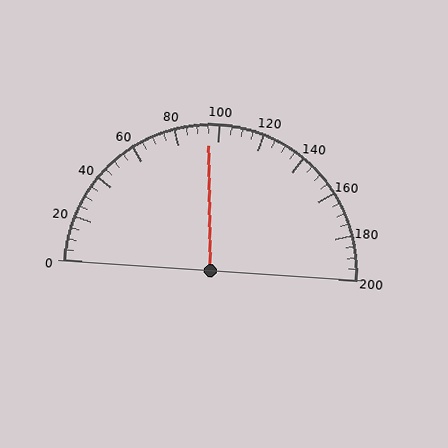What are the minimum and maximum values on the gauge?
The gauge ranges from 0 to 200.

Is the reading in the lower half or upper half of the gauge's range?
The reading is in the lower half of the range (0 to 200).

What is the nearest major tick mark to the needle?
The nearest major tick mark is 100.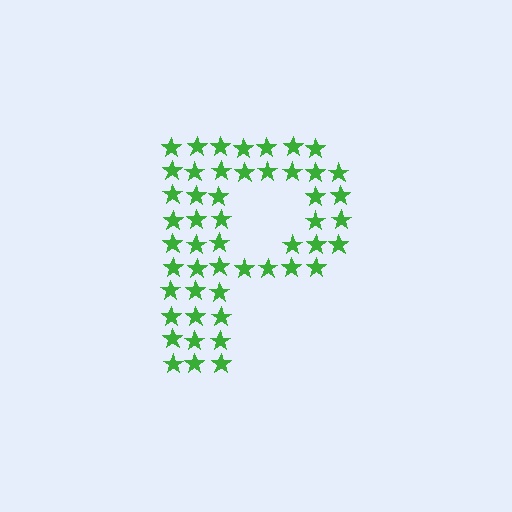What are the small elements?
The small elements are stars.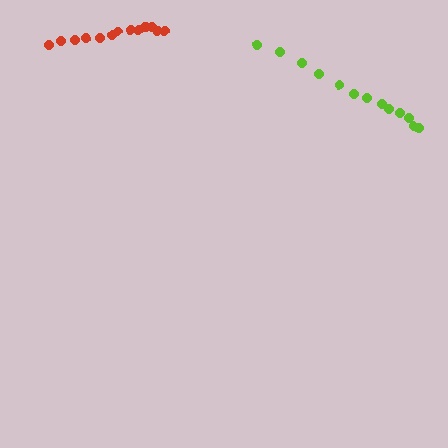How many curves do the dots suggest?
There are 2 distinct paths.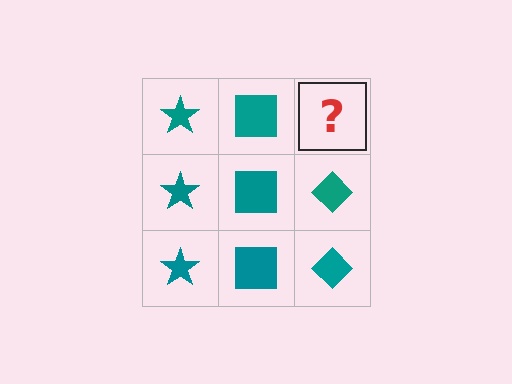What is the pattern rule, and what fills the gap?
The rule is that each column has a consistent shape. The gap should be filled with a teal diamond.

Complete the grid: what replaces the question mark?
The question mark should be replaced with a teal diamond.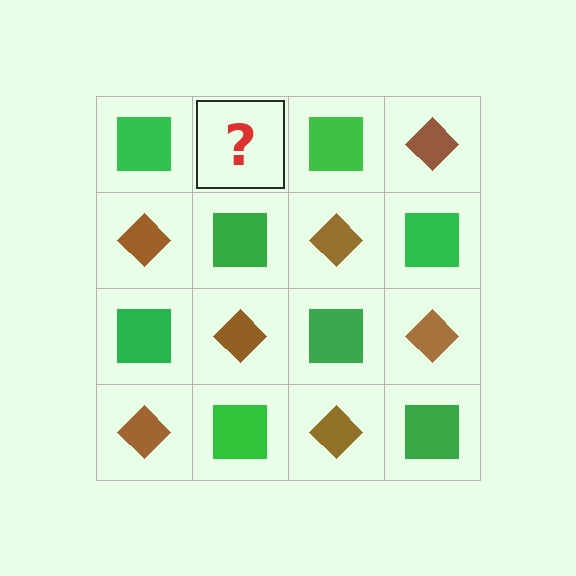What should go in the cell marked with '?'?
The missing cell should contain a brown diamond.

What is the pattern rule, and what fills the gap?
The rule is that it alternates green square and brown diamond in a checkerboard pattern. The gap should be filled with a brown diamond.